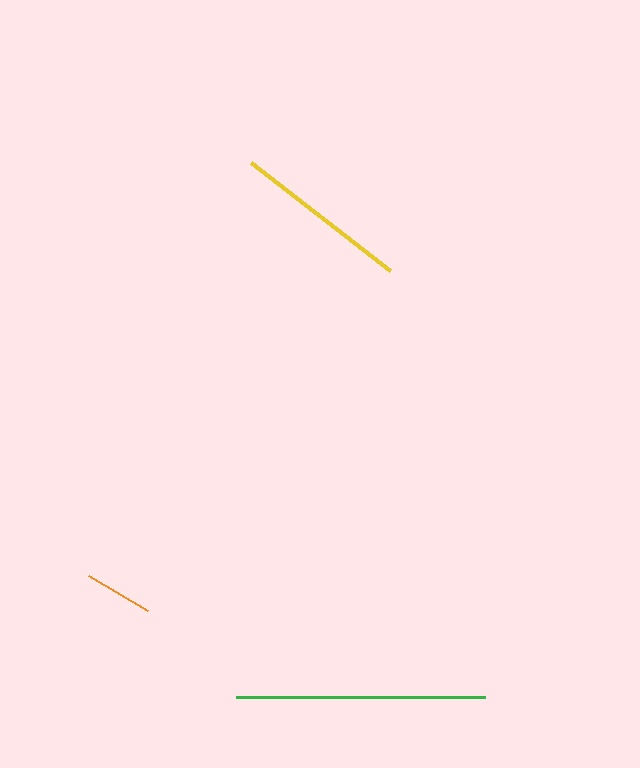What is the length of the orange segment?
The orange segment is approximately 69 pixels long.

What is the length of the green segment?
The green segment is approximately 249 pixels long.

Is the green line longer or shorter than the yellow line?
The green line is longer than the yellow line.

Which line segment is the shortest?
The orange line is the shortest at approximately 69 pixels.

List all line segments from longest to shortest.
From longest to shortest: green, yellow, orange.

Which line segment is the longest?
The green line is the longest at approximately 249 pixels.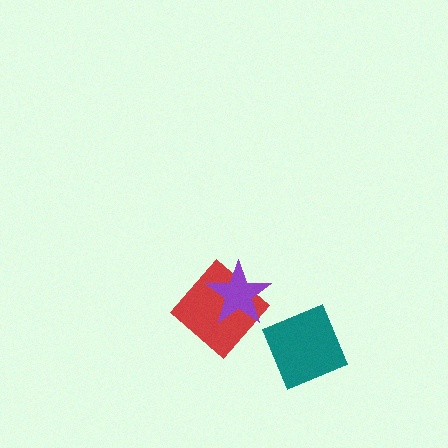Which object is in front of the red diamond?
The purple star is in front of the red diamond.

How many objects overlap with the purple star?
1 object overlaps with the purple star.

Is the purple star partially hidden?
No, no other shape covers it.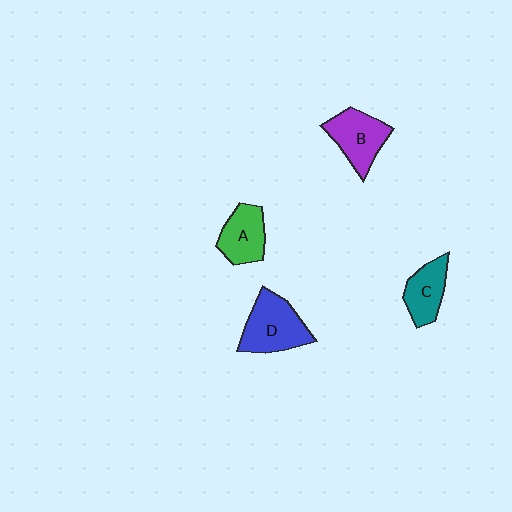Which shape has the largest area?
Shape D (blue).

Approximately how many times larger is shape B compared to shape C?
Approximately 1.3 times.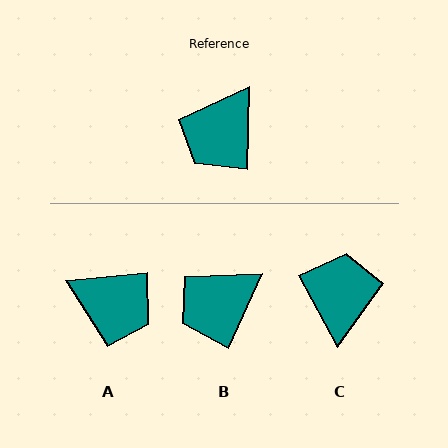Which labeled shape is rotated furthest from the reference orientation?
C, about 150 degrees away.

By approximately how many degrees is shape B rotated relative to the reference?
Approximately 23 degrees clockwise.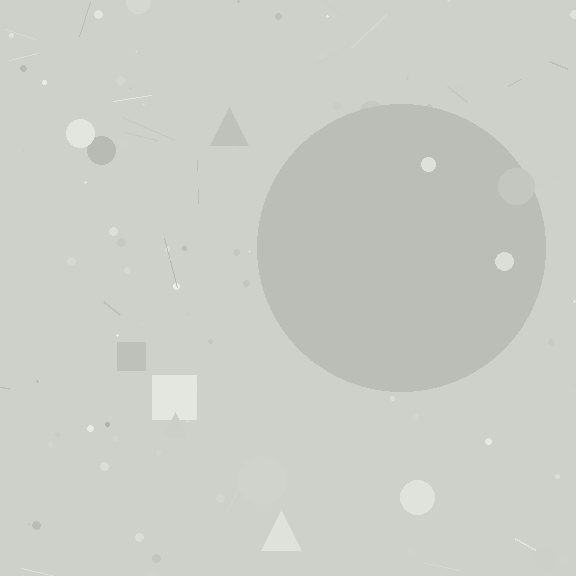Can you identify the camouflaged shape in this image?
The camouflaged shape is a circle.